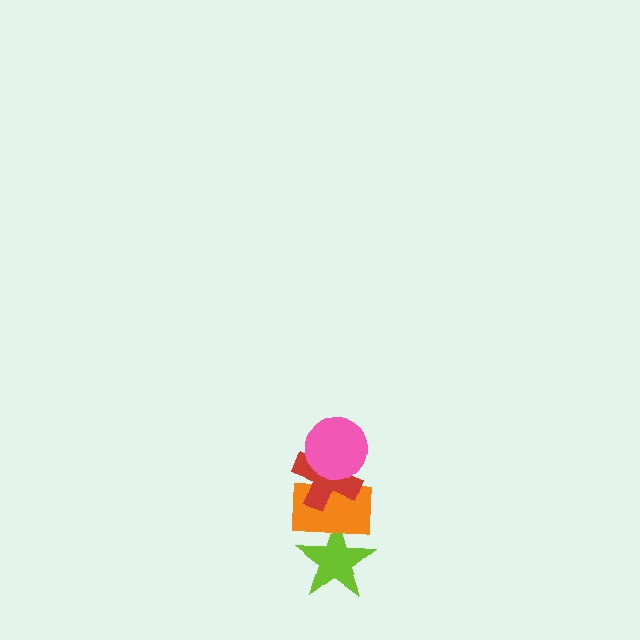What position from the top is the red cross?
The red cross is 2nd from the top.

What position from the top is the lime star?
The lime star is 4th from the top.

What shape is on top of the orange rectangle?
The red cross is on top of the orange rectangle.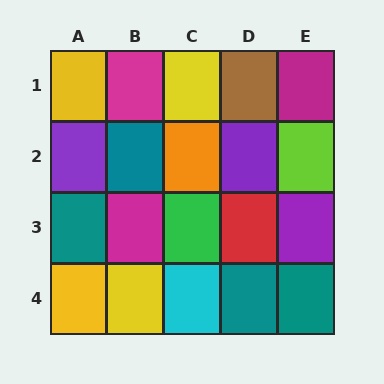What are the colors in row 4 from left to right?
Yellow, yellow, cyan, teal, teal.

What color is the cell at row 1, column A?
Yellow.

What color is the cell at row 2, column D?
Purple.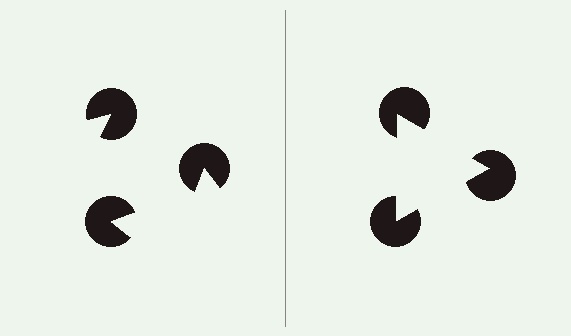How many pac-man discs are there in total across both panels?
6 — 3 on each side.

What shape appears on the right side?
An illusory triangle.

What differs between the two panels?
The pac-man discs are positioned identically on both sides; only the wedge orientations differ. On the right they align to a triangle; on the left they are misaligned.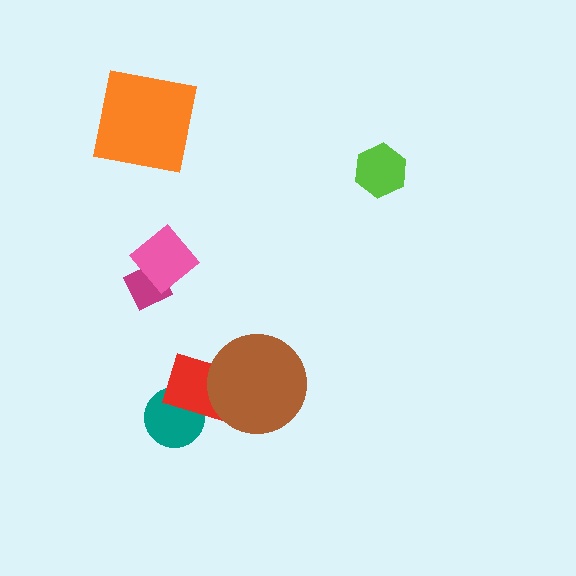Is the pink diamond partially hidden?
No, no other shape covers it.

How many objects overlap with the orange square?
0 objects overlap with the orange square.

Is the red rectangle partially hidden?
Yes, it is partially covered by another shape.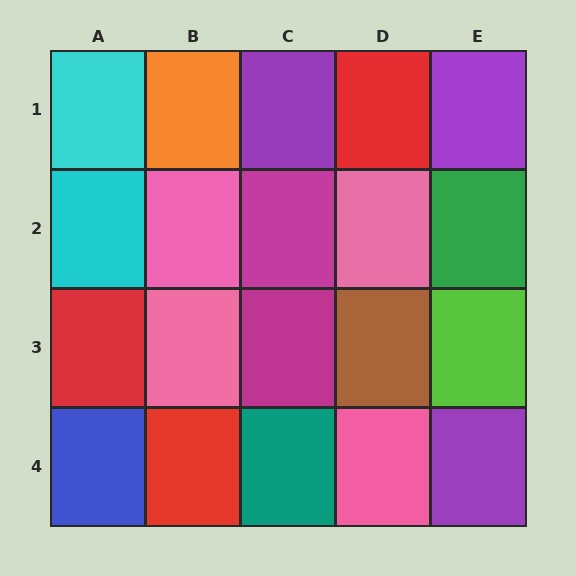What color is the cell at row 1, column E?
Purple.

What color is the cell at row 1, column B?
Orange.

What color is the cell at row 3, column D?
Brown.